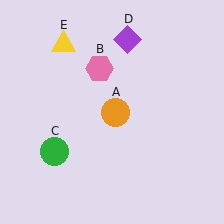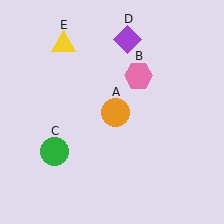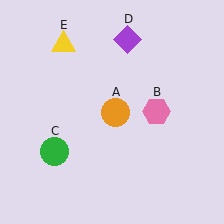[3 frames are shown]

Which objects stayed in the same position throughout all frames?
Orange circle (object A) and green circle (object C) and purple diamond (object D) and yellow triangle (object E) remained stationary.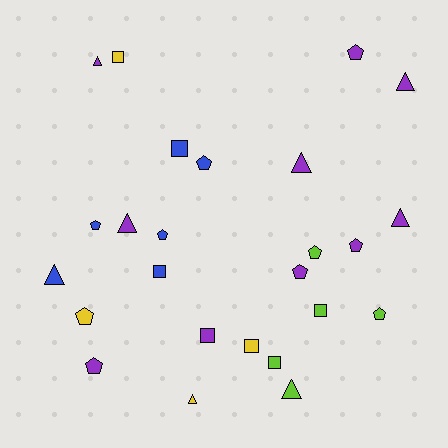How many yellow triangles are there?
There is 1 yellow triangle.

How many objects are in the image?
There are 25 objects.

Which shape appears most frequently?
Pentagon, with 10 objects.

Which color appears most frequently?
Purple, with 10 objects.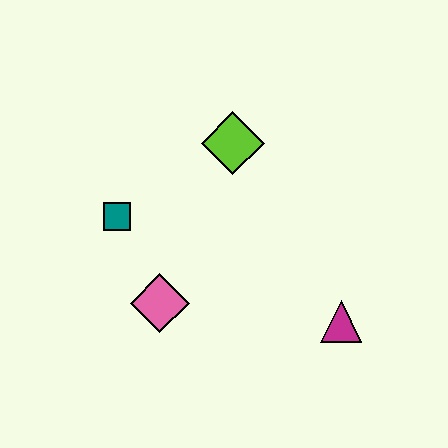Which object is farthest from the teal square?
The magenta triangle is farthest from the teal square.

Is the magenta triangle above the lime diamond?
No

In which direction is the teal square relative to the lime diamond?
The teal square is to the left of the lime diamond.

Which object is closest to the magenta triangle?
The pink diamond is closest to the magenta triangle.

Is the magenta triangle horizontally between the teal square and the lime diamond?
No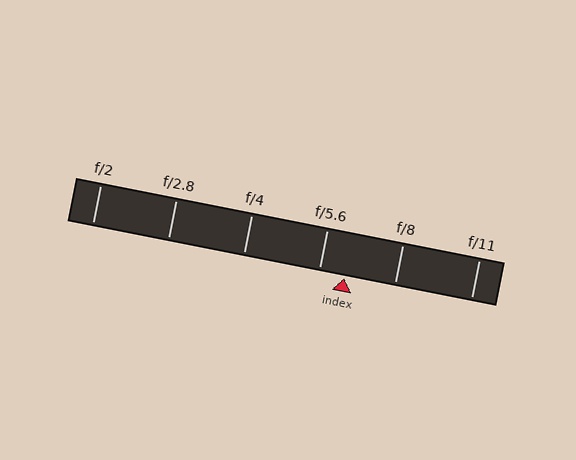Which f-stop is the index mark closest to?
The index mark is closest to f/5.6.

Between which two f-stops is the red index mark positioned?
The index mark is between f/5.6 and f/8.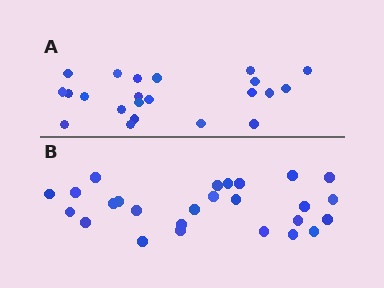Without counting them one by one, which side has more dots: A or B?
Region B (the bottom region) has more dots.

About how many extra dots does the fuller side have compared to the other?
Region B has about 4 more dots than region A.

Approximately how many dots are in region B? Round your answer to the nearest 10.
About 30 dots. (The exact count is 26, which rounds to 30.)